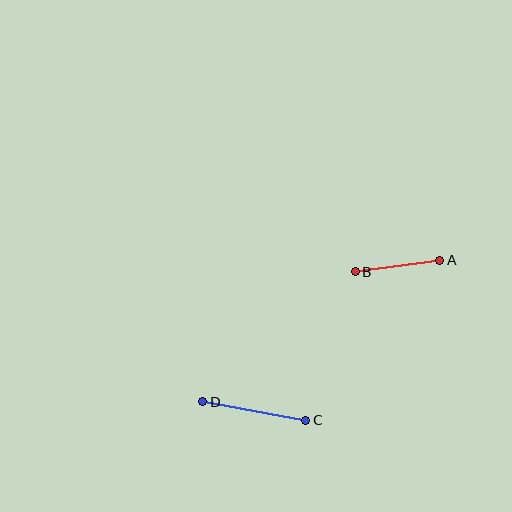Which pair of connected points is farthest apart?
Points C and D are farthest apart.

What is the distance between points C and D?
The distance is approximately 105 pixels.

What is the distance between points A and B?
The distance is approximately 86 pixels.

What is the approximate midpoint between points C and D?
The midpoint is at approximately (254, 411) pixels.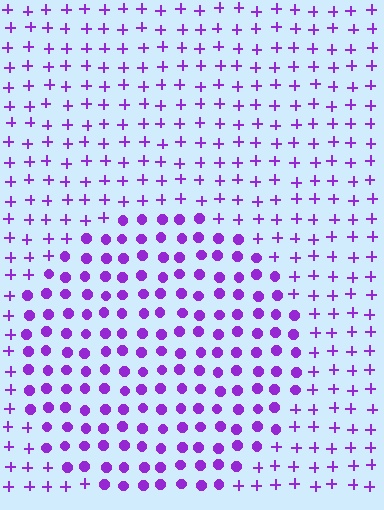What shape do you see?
I see a circle.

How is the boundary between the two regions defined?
The boundary is defined by a change in element shape: circles inside vs. plus signs outside. All elements share the same color and spacing.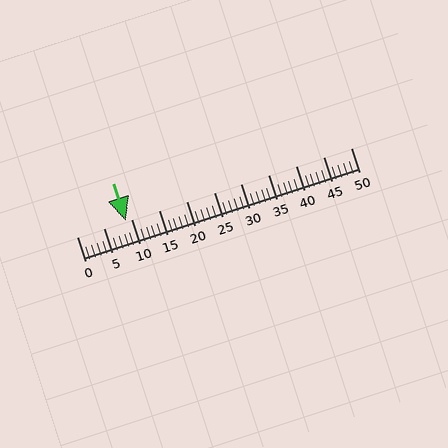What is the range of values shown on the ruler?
The ruler shows values from 0 to 50.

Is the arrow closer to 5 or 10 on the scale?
The arrow is closer to 10.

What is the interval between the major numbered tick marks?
The major tick marks are spaced 5 units apart.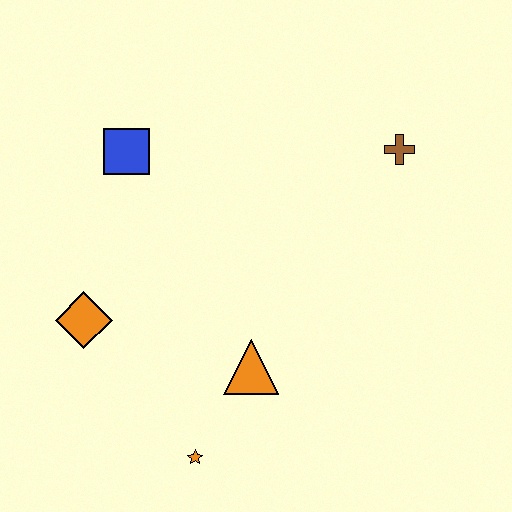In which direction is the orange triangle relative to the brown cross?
The orange triangle is below the brown cross.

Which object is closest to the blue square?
The orange diamond is closest to the blue square.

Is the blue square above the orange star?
Yes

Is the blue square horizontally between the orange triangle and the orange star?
No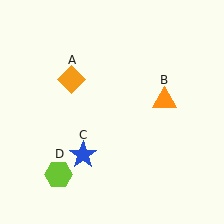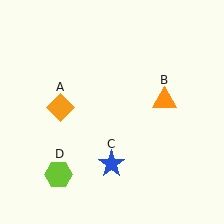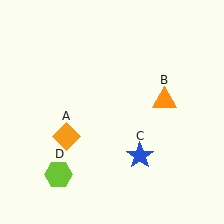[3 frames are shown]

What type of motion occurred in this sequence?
The orange diamond (object A), blue star (object C) rotated counterclockwise around the center of the scene.